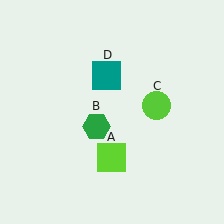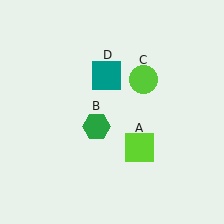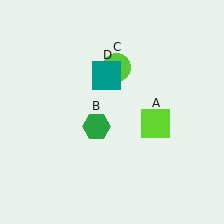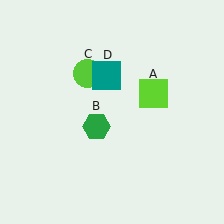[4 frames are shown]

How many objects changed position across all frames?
2 objects changed position: lime square (object A), lime circle (object C).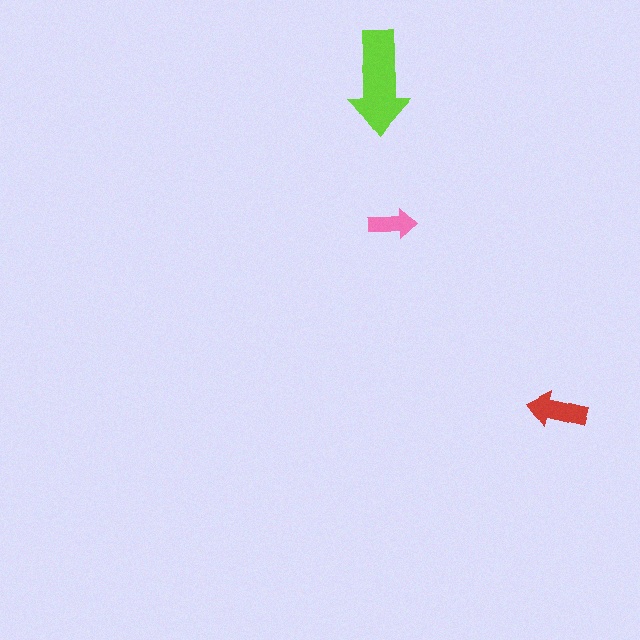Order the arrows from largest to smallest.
the lime one, the red one, the pink one.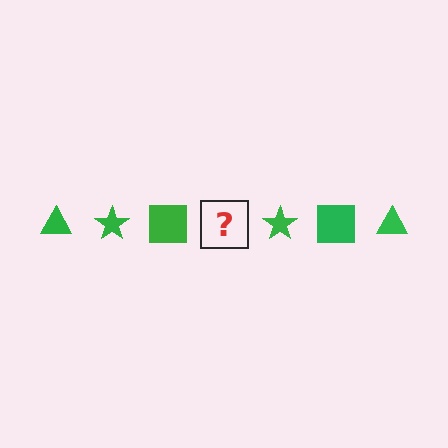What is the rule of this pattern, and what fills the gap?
The rule is that the pattern cycles through triangle, star, square shapes in green. The gap should be filled with a green triangle.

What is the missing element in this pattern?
The missing element is a green triangle.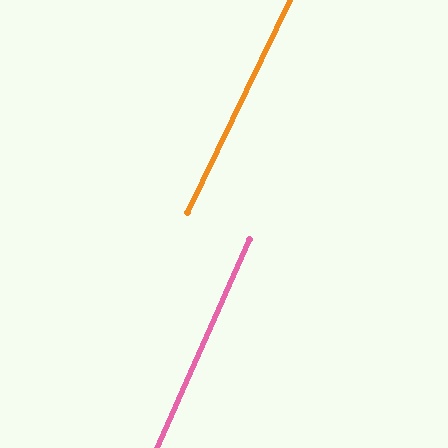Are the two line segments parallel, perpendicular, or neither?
Parallel — their directions differ by only 1.8°.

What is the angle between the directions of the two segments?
Approximately 2 degrees.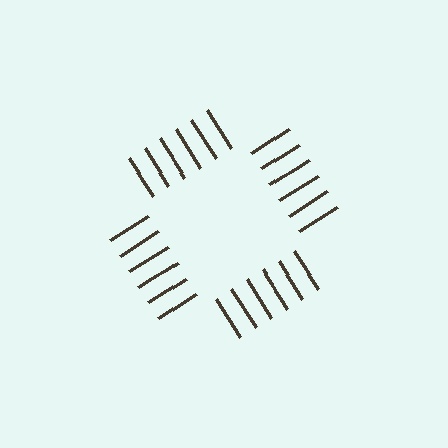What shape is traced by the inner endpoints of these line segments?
An illusory square — the line segments terminate on its edges but no continuous stroke is drawn.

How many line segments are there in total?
24 — 6 along each of the 4 edges.